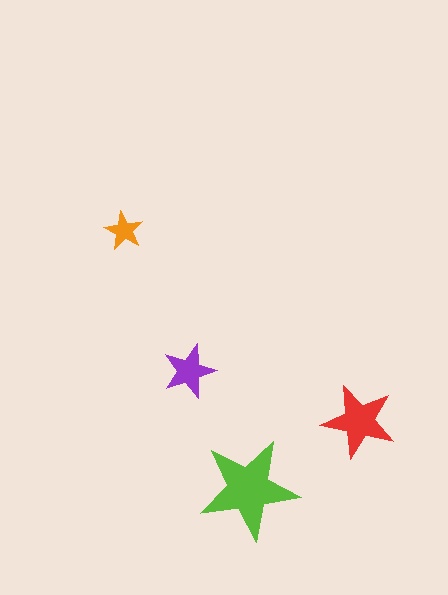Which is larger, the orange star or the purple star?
The purple one.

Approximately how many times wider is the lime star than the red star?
About 1.5 times wider.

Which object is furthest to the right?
The red star is rightmost.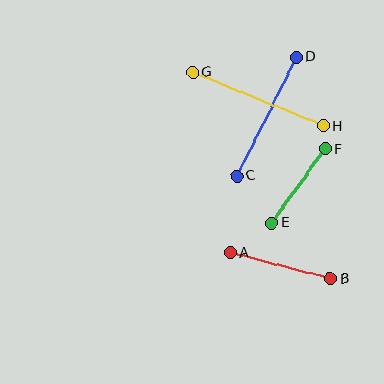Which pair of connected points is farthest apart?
Points G and H are farthest apart.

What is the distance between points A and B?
The distance is approximately 104 pixels.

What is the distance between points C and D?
The distance is approximately 133 pixels.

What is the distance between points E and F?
The distance is approximately 91 pixels.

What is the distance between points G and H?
The distance is approximately 141 pixels.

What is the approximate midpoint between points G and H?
The midpoint is at approximately (258, 99) pixels.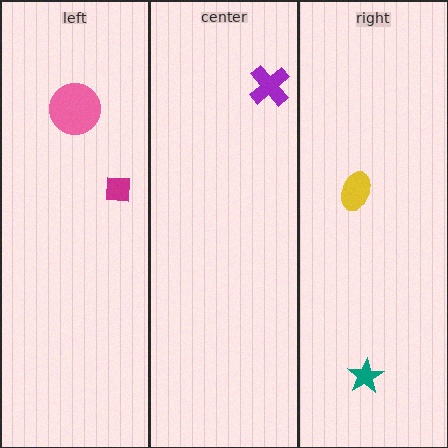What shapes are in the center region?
The purple cross.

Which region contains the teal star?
The right region.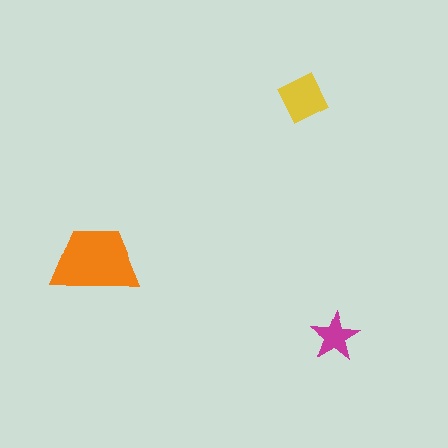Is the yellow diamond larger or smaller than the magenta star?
Larger.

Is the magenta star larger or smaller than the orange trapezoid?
Smaller.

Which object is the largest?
The orange trapezoid.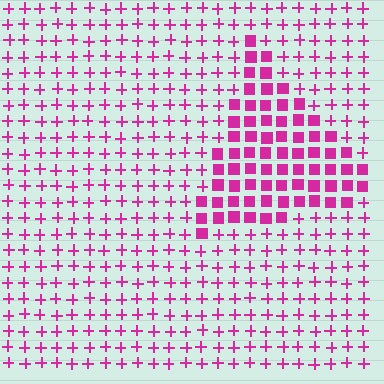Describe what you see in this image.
The image is filled with small magenta elements arranged in a uniform grid. A triangle-shaped region contains squares, while the surrounding area contains plus signs. The boundary is defined purely by the change in element shape.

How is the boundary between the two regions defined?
The boundary is defined by a change in element shape: squares inside vs. plus signs outside. All elements share the same color and spacing.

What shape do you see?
I see a triangle.